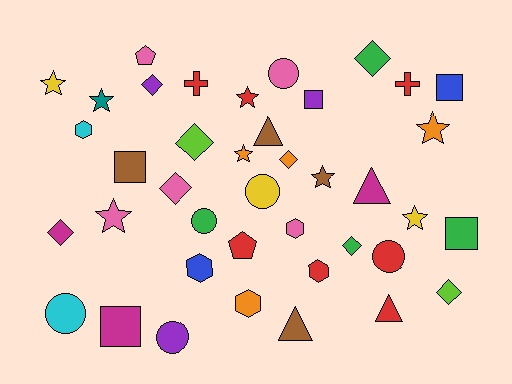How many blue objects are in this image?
There are 2 blue objects.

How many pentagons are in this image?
There are 2 pentagons.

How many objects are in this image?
There are 40 objects.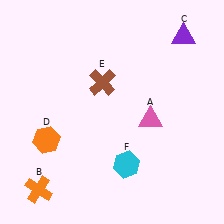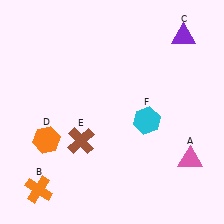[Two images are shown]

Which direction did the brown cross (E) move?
The brown cross (E) moved down.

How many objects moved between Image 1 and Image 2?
3 objects moved between the two images.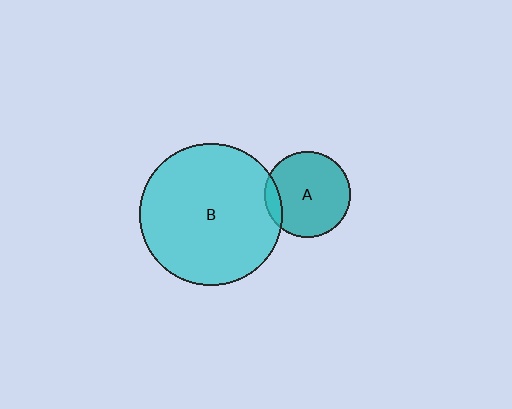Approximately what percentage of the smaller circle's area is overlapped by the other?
Approximately 10%.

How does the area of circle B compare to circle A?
Approximately 2.8 times.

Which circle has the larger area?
Circle B (cyan).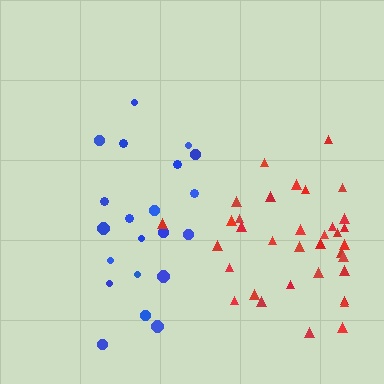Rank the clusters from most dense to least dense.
blue, red.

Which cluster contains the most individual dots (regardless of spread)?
Red (35).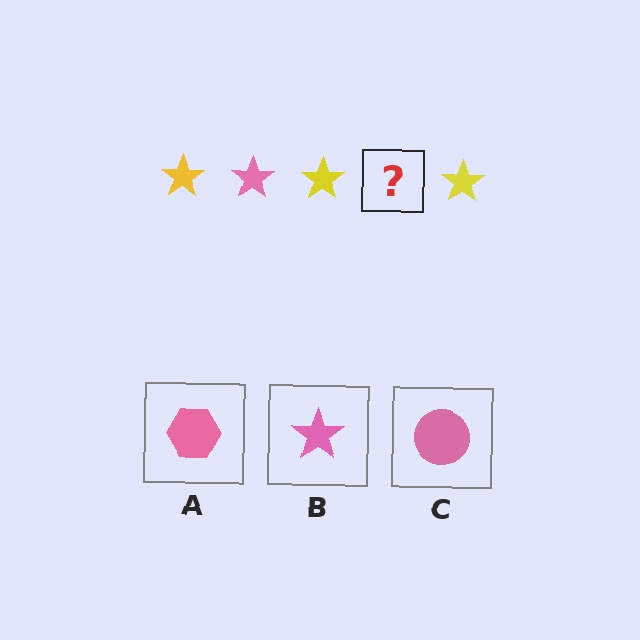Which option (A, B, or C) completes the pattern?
B.